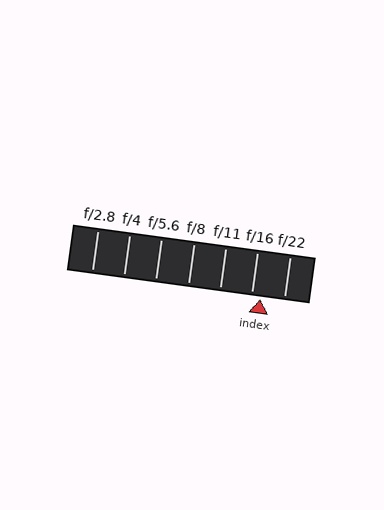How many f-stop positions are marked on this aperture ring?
There are 7 f-stop positions marked.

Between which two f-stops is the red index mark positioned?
The index mark is between f/16 and f/22.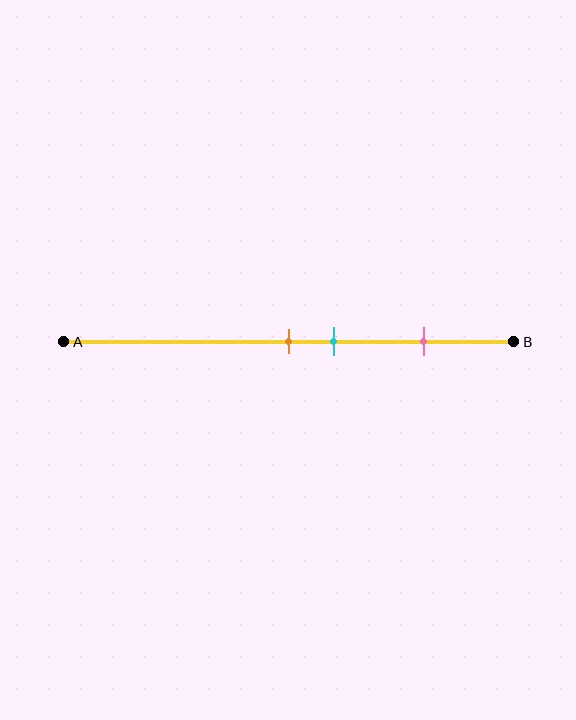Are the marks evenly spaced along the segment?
No, the marks are not evenly spaced.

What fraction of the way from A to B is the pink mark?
The pink mark is approximately 80% (0.8) of the way from A to B.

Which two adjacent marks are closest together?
The orange and cyan marks are the closest adjacent pair.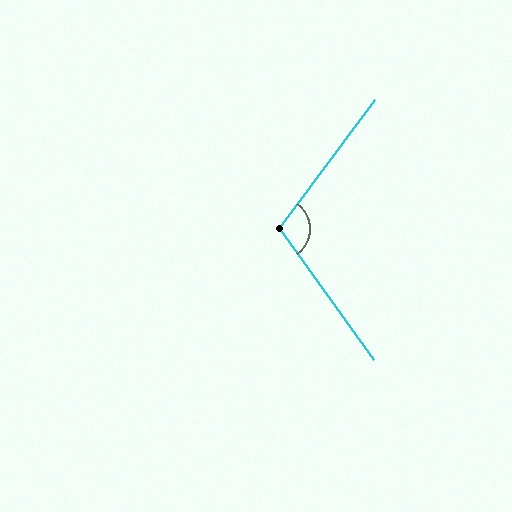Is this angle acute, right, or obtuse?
It is obtuse.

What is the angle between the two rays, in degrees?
Approximately 108 degrees.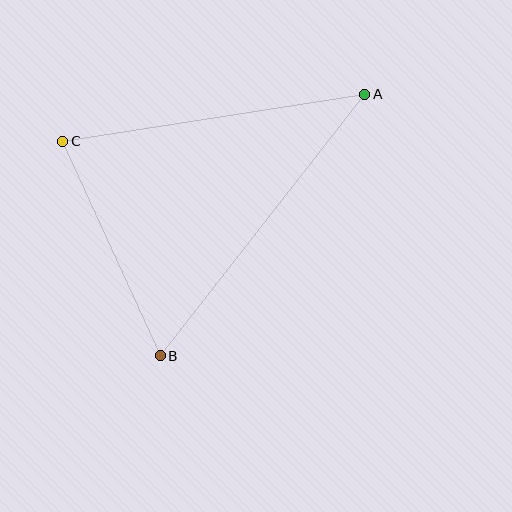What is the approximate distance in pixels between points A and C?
The distance between A and C is approximately 306 pixels.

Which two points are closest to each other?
Points B and C are closest to each other.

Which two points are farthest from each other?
Points A and B are farthest from each other.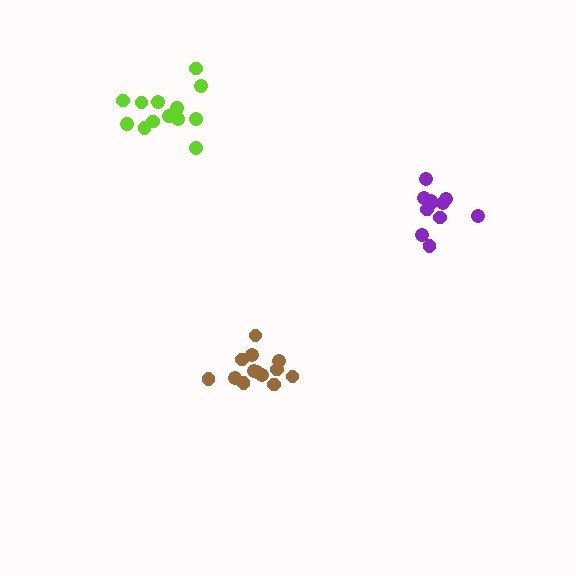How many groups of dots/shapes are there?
There are 3 groups.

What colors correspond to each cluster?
The clusters are colored: lime, brown, purple.